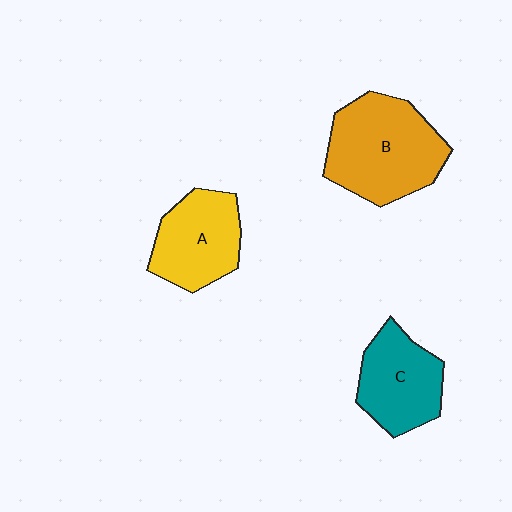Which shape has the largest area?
Shape B (orange).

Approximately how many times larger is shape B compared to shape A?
Approximately 1.4 times.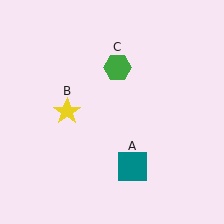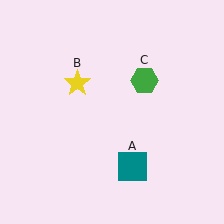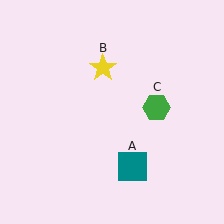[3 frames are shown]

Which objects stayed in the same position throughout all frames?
Teal square (object A) remained stationary.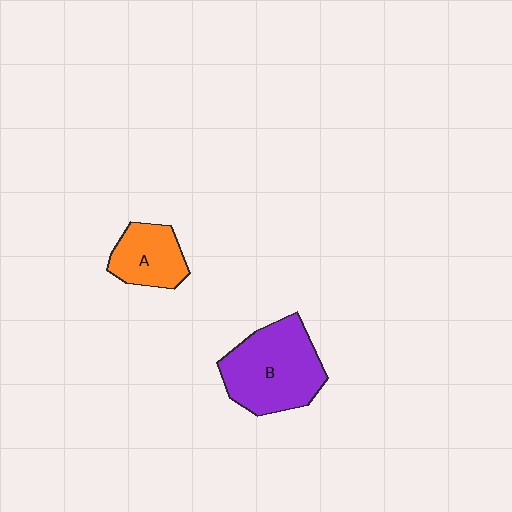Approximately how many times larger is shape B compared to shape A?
Approximately 1.8 times.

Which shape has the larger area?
Shape B (purple).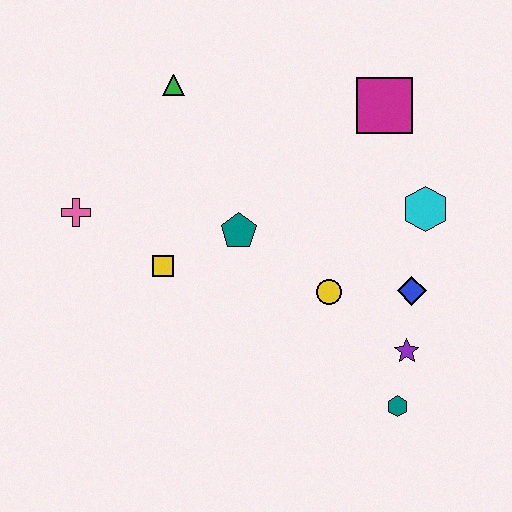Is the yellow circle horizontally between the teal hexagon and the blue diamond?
No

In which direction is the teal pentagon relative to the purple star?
The teal pentagon is to the left of the purple star.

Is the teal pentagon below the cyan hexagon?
Yes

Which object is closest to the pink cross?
The yellow square is closest to the pink cross.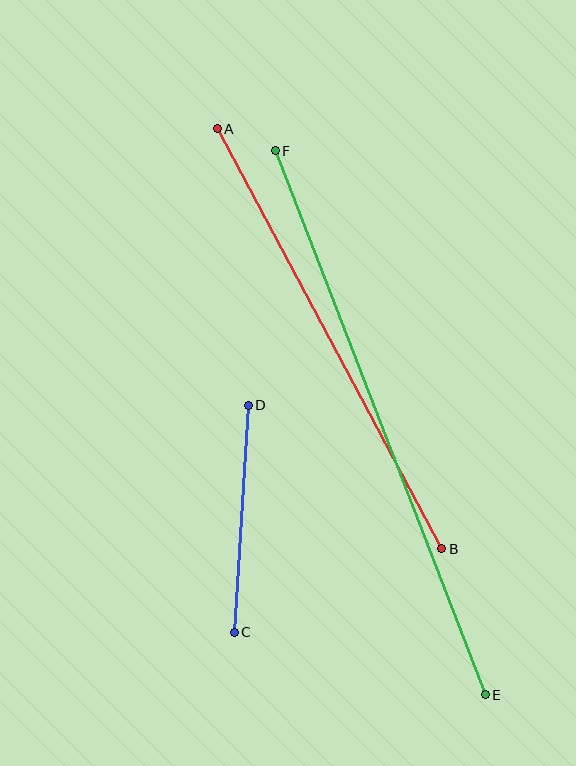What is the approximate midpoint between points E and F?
The midpoint is at approximately (380, 423) pixels.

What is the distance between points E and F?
The distance is approximately 583 pixels.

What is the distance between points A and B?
The distance is approximately 476 pixels.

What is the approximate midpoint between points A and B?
The midpoint is at approximately (330, 339) pixels.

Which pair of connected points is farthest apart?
Points E and F are farthest apart.